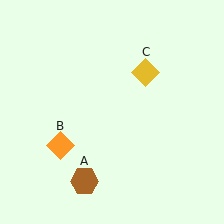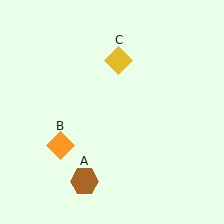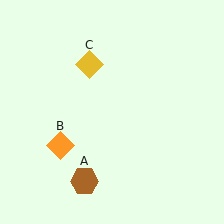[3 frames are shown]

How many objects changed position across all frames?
1 object changed position: yellow diamond (object C).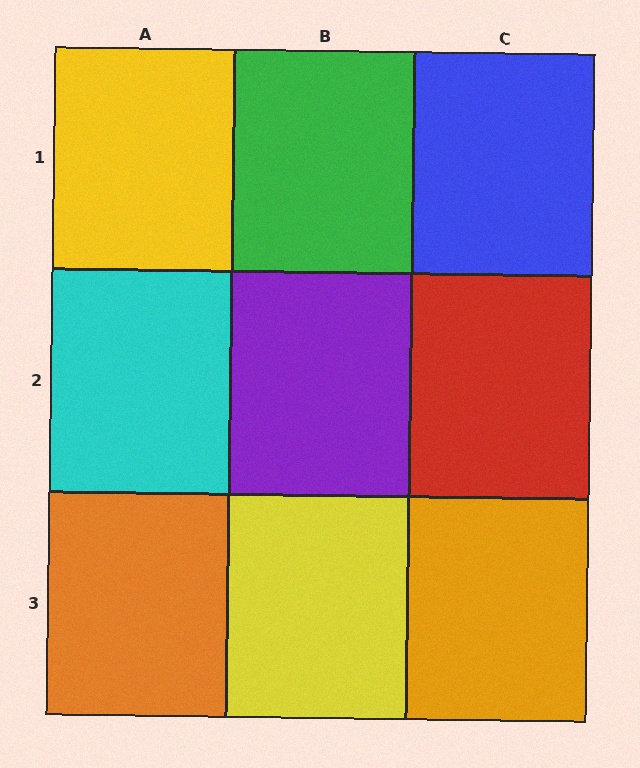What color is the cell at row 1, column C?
Blue.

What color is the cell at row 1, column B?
Green.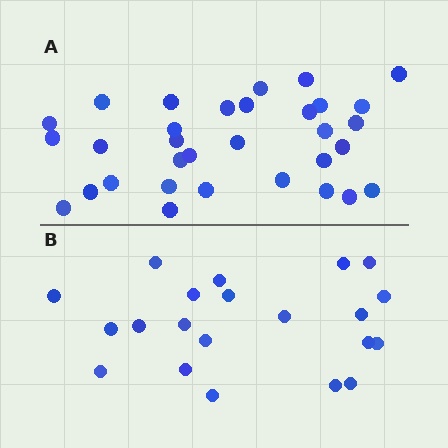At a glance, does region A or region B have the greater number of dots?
Region A (the top region) has more dots.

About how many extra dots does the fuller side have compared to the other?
Region A has roughly 12 or so more dots than region B.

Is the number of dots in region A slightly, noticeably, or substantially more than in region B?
Region A has substantially more. The ratio is roughly 1.5 to 1.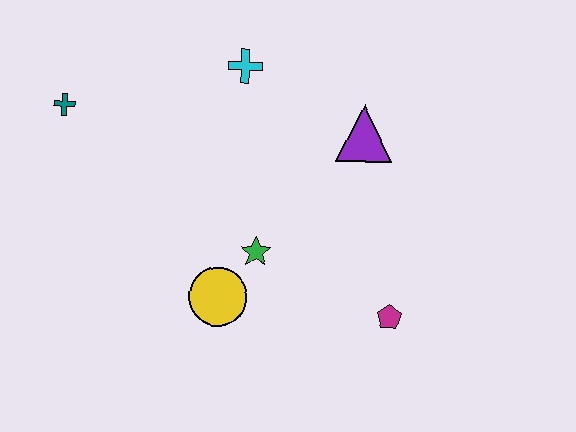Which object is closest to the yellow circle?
The green star is closest to the yellow circle.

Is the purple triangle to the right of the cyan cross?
Yes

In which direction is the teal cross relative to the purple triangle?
The teal cross is to the left of the purple triangle.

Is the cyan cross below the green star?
No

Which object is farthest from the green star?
The teal cross is farthest from the green star.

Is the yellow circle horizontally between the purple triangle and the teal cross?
Yes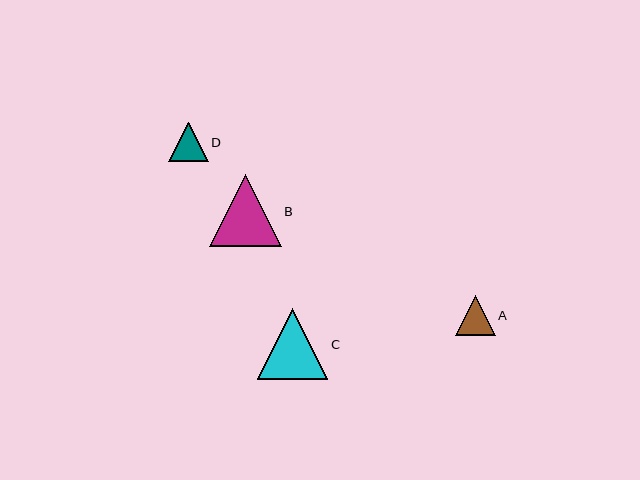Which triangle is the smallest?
Triangle D is the smallest with a size of approximately 40 pixels.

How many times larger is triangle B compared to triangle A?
Triangle B is approximately 1.8 times the size of triangle A.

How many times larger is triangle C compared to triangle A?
Triangle C is approximately 1.8 times the size of triangle A.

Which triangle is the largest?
Triangle B is the largest with a size of approximately 72 pixels.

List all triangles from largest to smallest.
From largest to smallest: B, C, A, D.